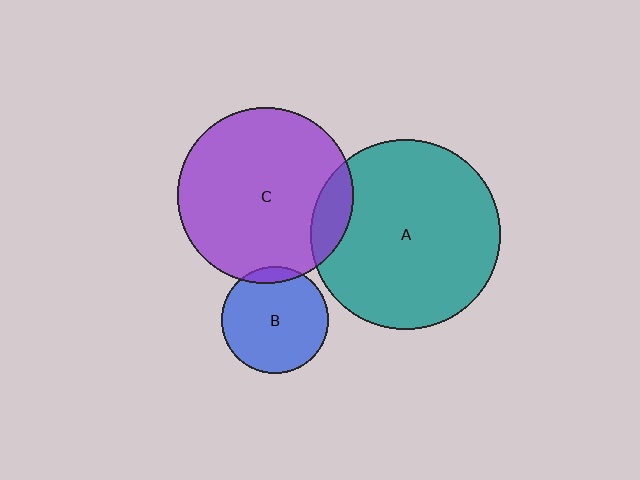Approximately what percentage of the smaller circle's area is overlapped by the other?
Approximately 10%.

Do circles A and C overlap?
Yes.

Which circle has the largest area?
Circle A (teal).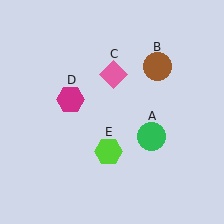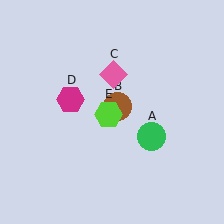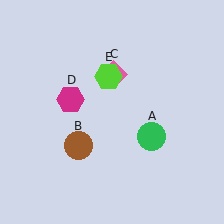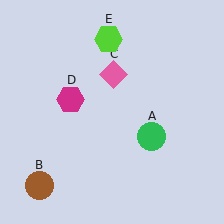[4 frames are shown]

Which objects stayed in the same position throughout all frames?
Green circle (object A) and pink diamond (object C) and magenta hexagon (object D) remained stationary.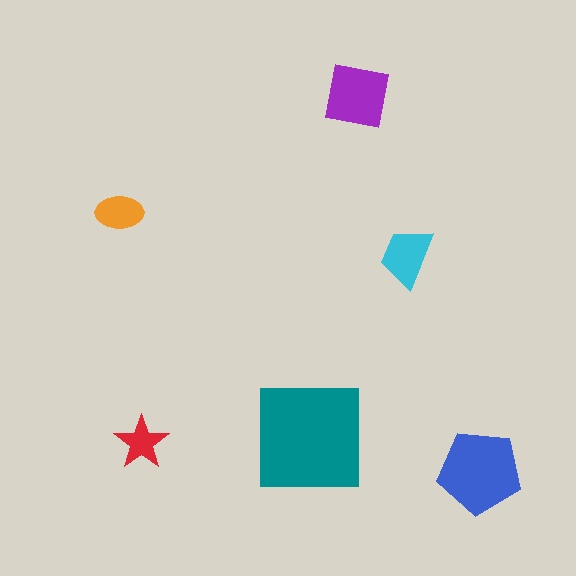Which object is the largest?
The teal square.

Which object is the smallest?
The red star.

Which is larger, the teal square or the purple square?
The teal square.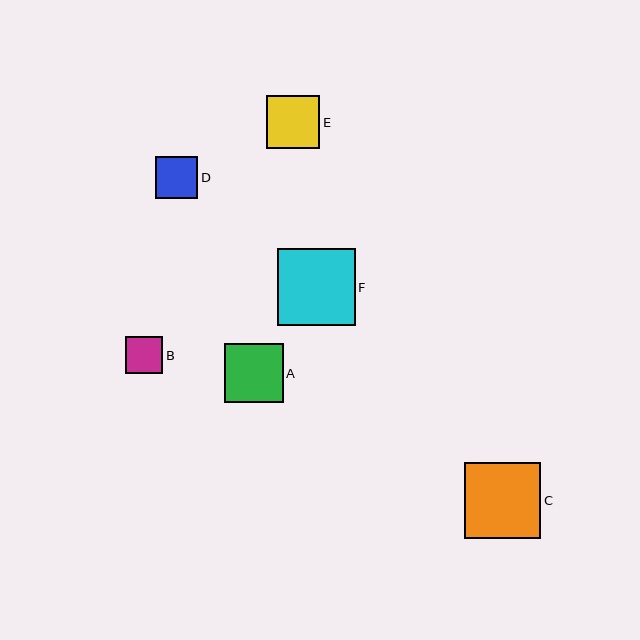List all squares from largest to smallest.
From largest to smallest: F, C, A, E, D, B.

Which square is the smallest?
Square B is the smallest with a size of approximately 37 pixels.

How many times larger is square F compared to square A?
Square F is approximately 1.3 times the size of square A.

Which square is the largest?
Square F is the largest with a size of approximately 77 pixels.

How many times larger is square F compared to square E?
Square F is approximately 1.4 times the size of square E.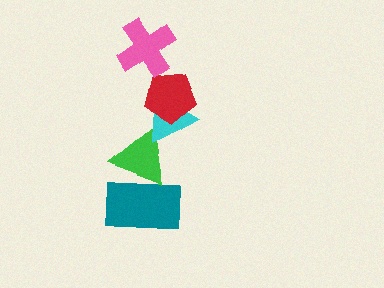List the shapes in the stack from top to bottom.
From top to bottom: the pink cross, the red pentagon, the cyan triangle, the green triangle, the teal rectangle.